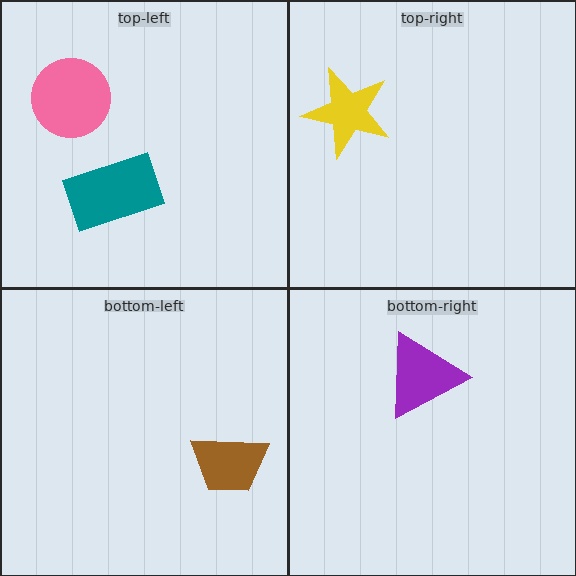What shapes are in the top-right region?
The yellow star.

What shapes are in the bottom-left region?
The brown trapezoid.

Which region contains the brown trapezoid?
The bottom-left region.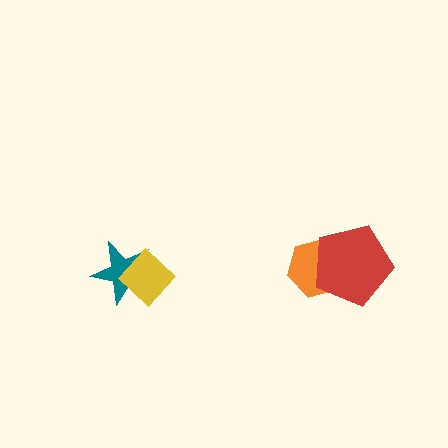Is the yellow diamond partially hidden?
No, no other shape covers it.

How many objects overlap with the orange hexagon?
1 object overlaps with the orange hexagon.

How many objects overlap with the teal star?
1 object overlaps with the teal star.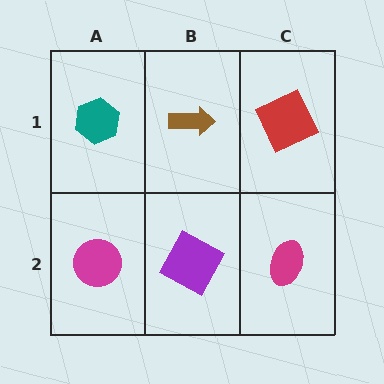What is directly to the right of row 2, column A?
A purple square.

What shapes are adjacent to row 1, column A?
A magenta circle (row 2, column A), a brown arrow (row 1, column B).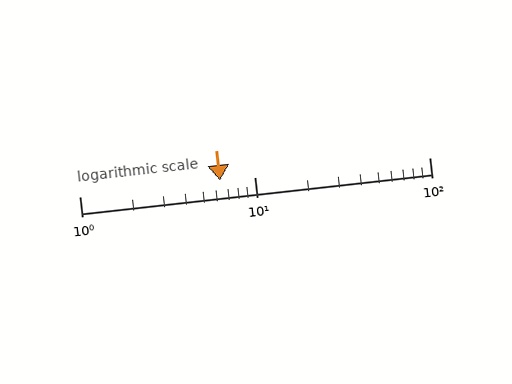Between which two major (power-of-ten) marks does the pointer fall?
The pointer is between 1 and 10.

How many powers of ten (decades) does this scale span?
The scale spans 2 decades, from 1 to 100.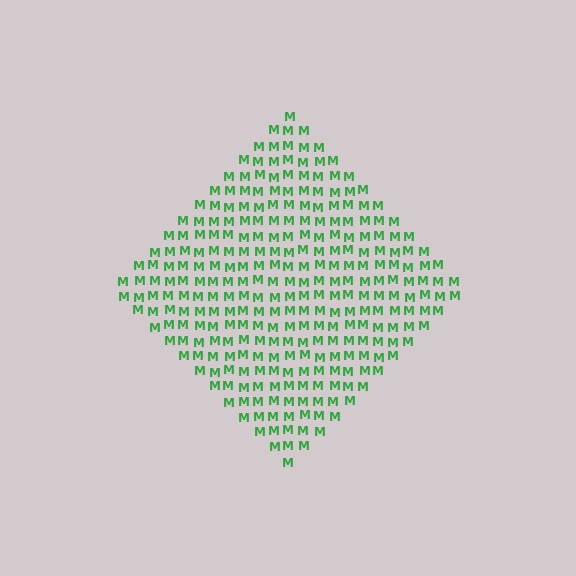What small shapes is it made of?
It is made of small letter M's.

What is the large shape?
The large shape is a diamond.